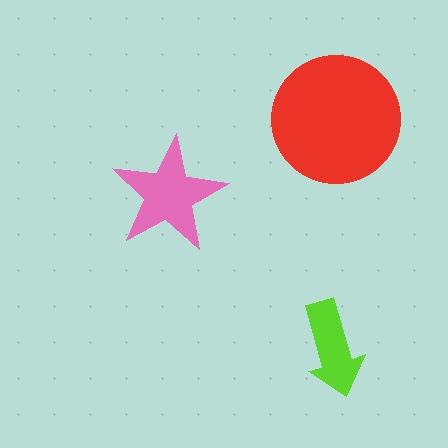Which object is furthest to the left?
The pink star is leftmost.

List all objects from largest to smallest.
The red circle, the pink star, the lime arrow.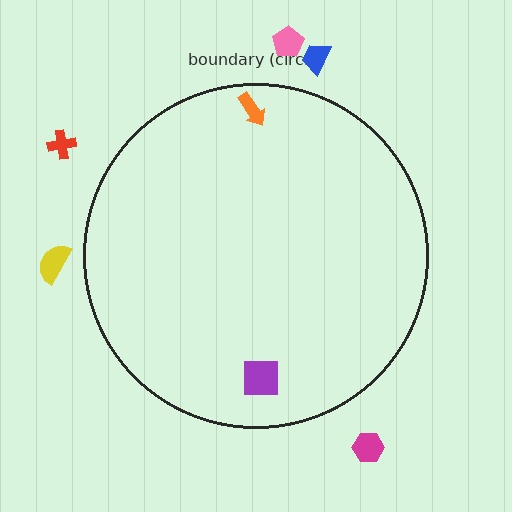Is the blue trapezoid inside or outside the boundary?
Outside.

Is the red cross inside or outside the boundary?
Outside.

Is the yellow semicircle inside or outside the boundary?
Outside.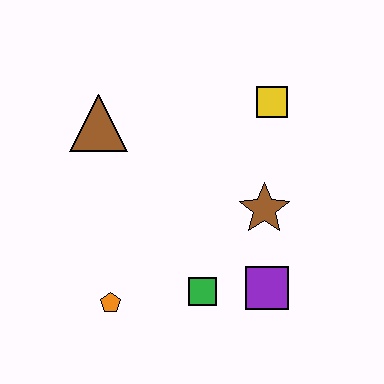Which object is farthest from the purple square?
The brown triangle is farthest from the purple square.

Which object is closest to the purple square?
The green square is closest to the purple square.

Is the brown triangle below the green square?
No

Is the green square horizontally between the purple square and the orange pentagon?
Yes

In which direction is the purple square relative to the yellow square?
The purple square is below the yellow square.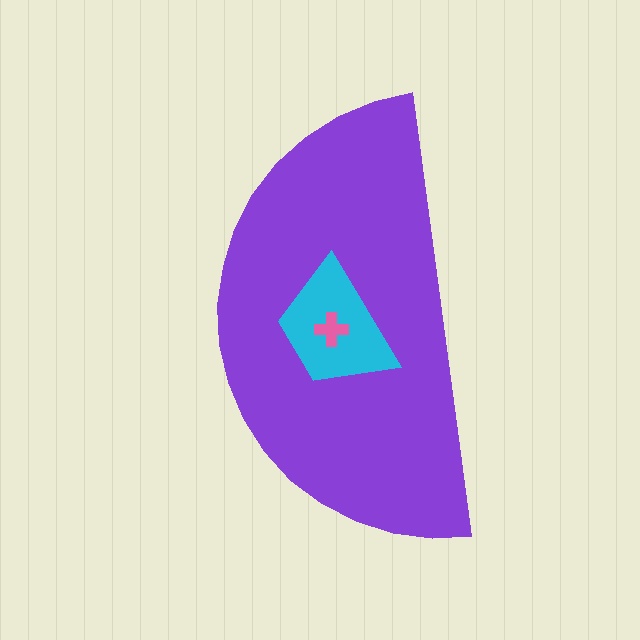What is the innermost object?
The pink cross.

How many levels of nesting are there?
3.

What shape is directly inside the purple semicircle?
The cyan trapezoid.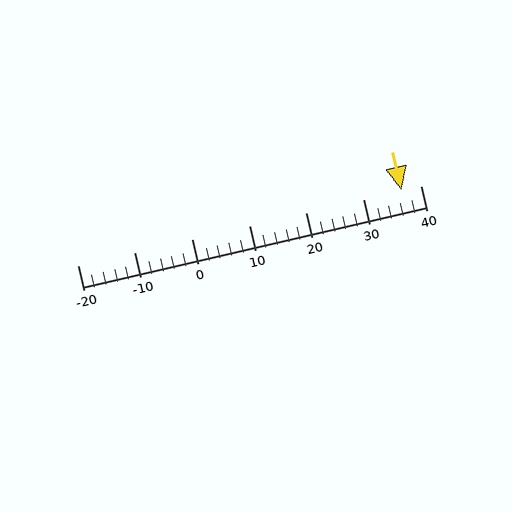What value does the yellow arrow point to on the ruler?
The yellow arrow points to approximately 37.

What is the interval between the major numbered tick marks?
The major tick marks are spaced 10 units apart.